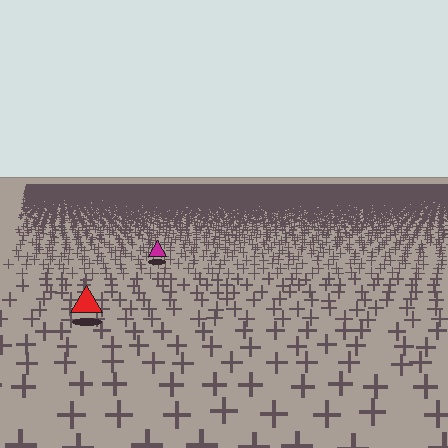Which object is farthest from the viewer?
The magenta triangle is farthest from the viewer. It appears smaller and the ground texture around it is denser.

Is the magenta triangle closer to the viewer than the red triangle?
No. The red triangle is closer — you can tell from the texture gradient: the ground texture is coarser near it.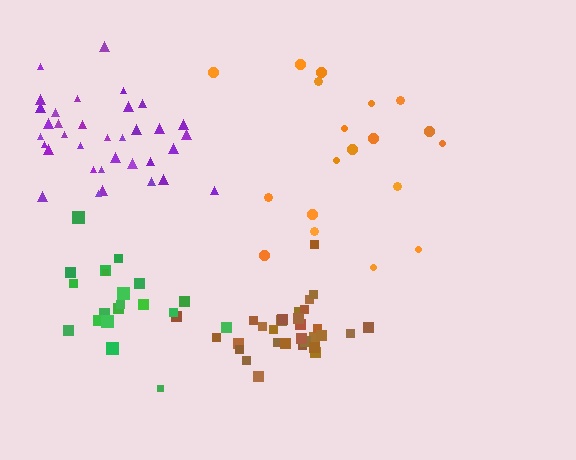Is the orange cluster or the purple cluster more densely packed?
Purple.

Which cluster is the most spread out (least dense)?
Orange.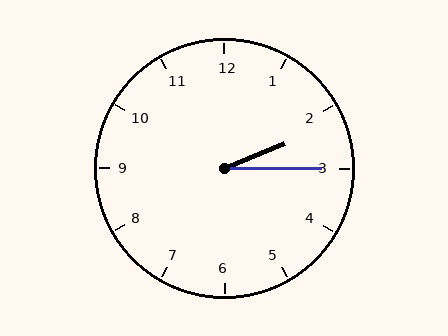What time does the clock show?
2:15.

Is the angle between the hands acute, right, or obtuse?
It is acute.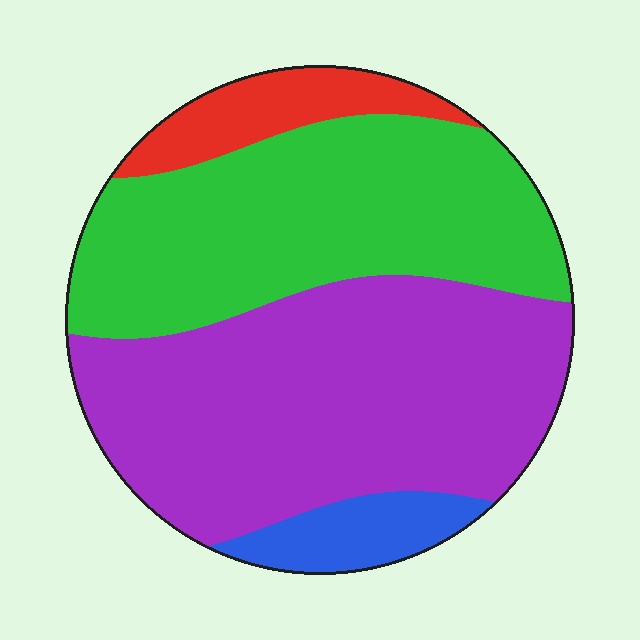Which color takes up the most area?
Purple, at roughly 45%.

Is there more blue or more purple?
Purple.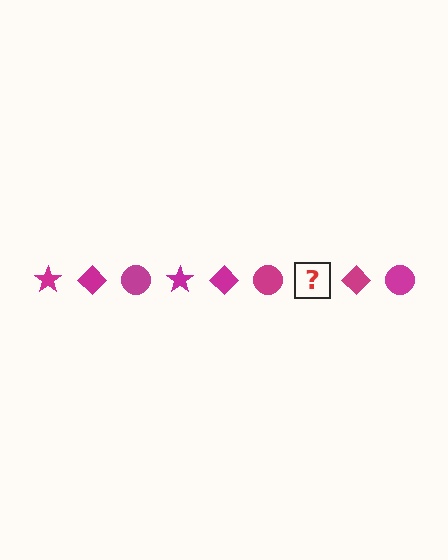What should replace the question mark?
The question mark should be replaced with a magenta star.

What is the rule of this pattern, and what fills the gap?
The rule is that the pattern cycles through star, diamond, circle shapes in magenta. The gap should be filled with a magenta star.